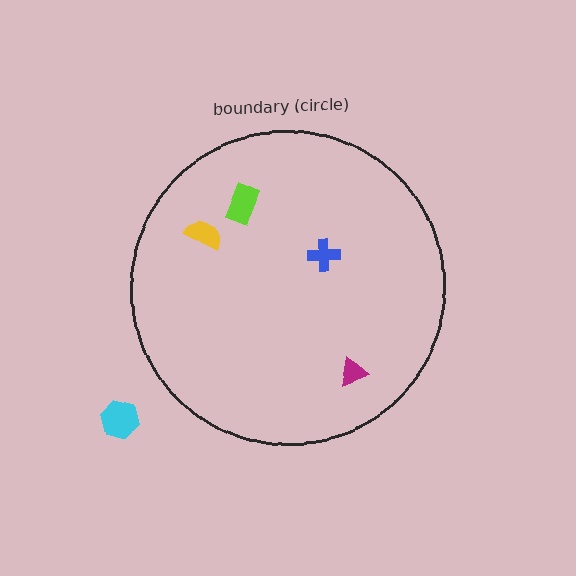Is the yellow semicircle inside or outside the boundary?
Inside.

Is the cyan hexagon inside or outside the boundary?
Outside.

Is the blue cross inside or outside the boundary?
Inside.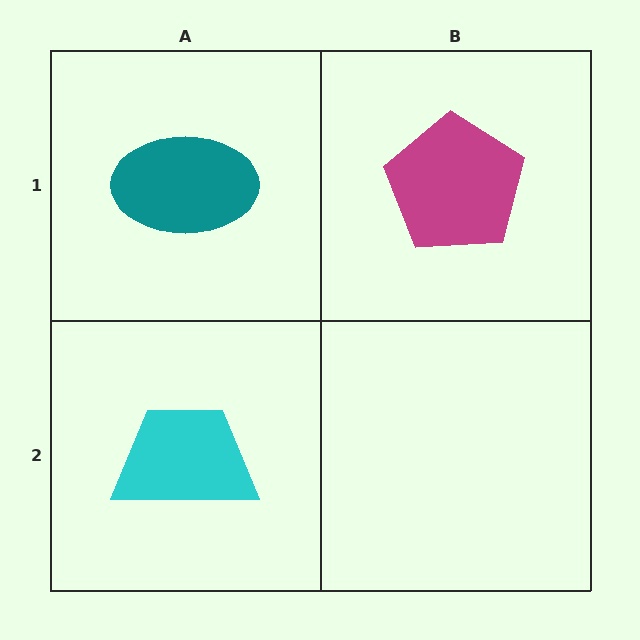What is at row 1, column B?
A magenta pentagon.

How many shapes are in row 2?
1 shape.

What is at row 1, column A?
A teal ellipse.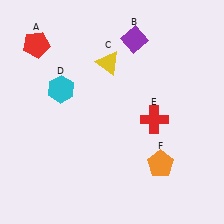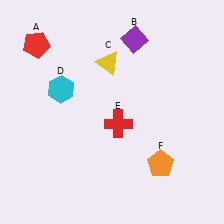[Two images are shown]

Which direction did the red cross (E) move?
The red cross (E) moved left.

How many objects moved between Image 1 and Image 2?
1 object moved between the two images.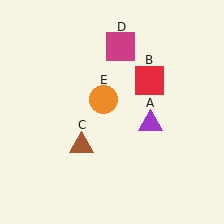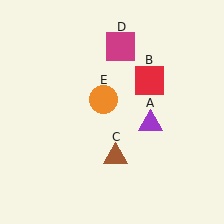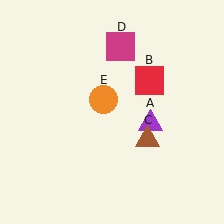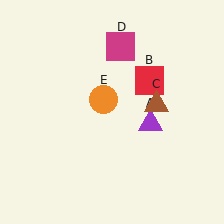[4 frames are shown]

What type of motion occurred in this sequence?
The brown triangle (object C) rotated counterclockwise around the center of the scene.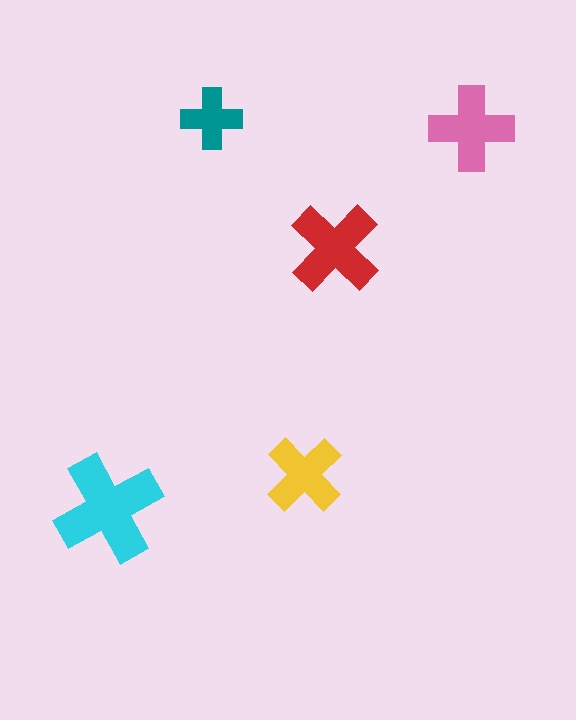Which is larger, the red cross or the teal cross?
The red one.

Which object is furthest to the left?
The cyan cross is leftmost.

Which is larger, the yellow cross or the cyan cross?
The cyan one.